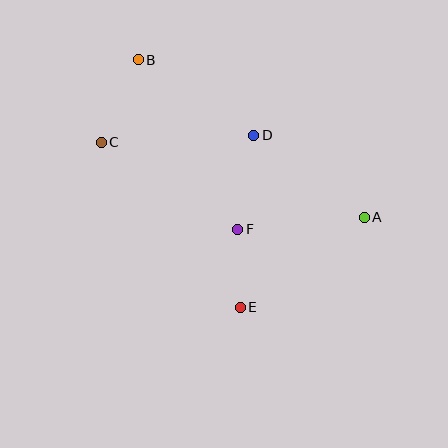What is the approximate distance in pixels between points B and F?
The distance between B and F is approximately 196 pixels.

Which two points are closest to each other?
Points E and F are closest to each other.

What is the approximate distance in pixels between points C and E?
The distance between C and E is approximately 216 pixels.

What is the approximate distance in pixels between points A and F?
The distance between A and F is approximately 127 pixels.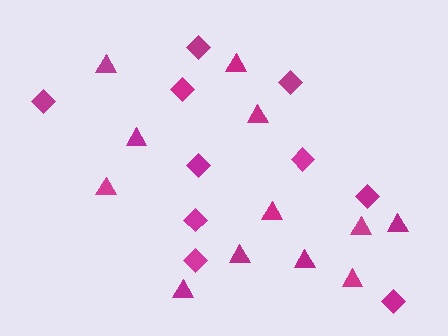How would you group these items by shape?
There are 2 groups: one group of diamonds (10) and one group of triangles (12).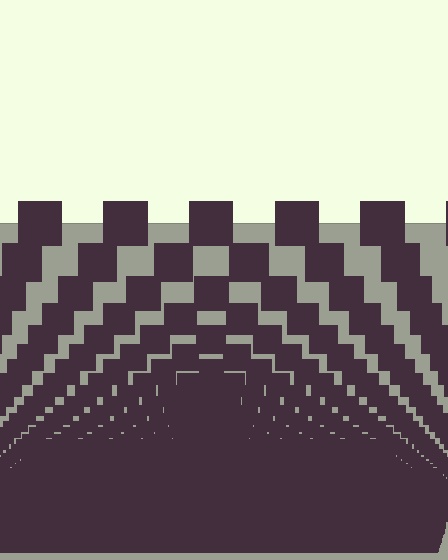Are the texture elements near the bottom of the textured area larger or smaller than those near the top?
Smaller. The gradient is inverted — elements near the bottom are smaller and denser.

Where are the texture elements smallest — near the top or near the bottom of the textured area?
Near the bottom.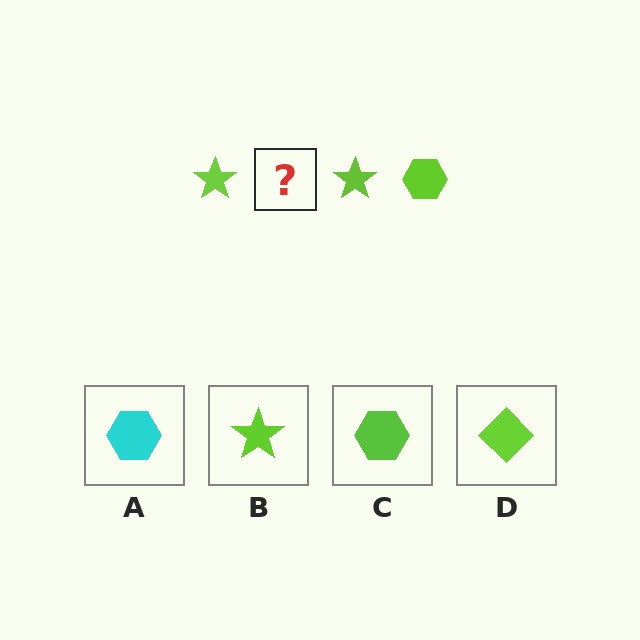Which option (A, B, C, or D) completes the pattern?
C.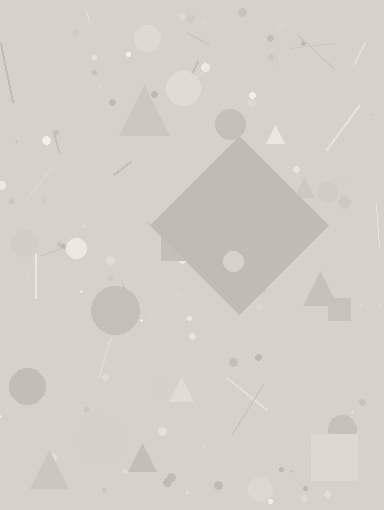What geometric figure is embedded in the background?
A diamond is embedded in the background.